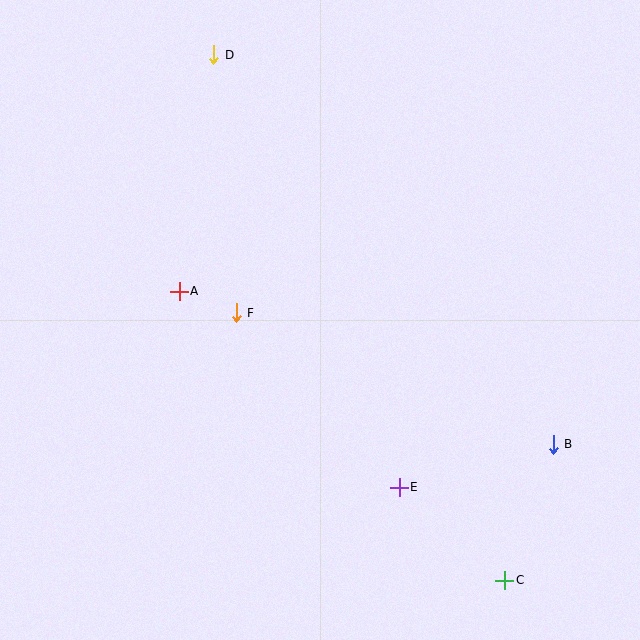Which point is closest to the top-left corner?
Point D is closest to the top-left corner.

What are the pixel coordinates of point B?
Point B is at (553, 444).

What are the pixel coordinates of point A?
Point A is at (179, 291).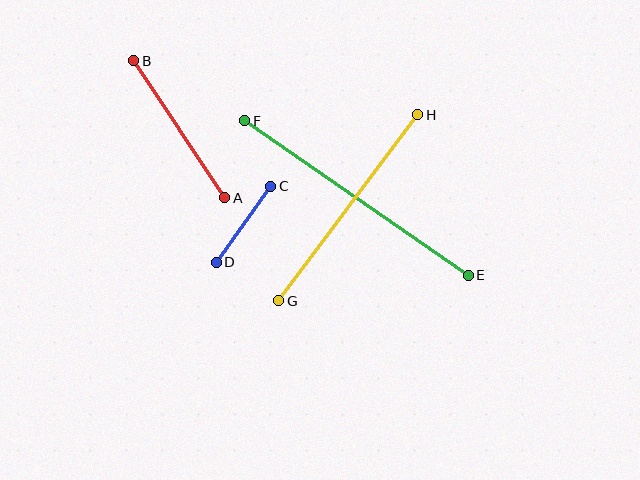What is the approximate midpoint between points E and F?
The midpoint is at approximately (356, 198) pixels.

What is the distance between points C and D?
The distance is approximately 94 pixels.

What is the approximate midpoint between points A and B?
The midpoint is at approximately (179, 129) pixels.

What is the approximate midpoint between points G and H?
The midpoint is at approximately (348, 208) pixels.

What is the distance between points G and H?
The distance is approximately 232 pixels.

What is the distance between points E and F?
The distance is approximately 272 pixels.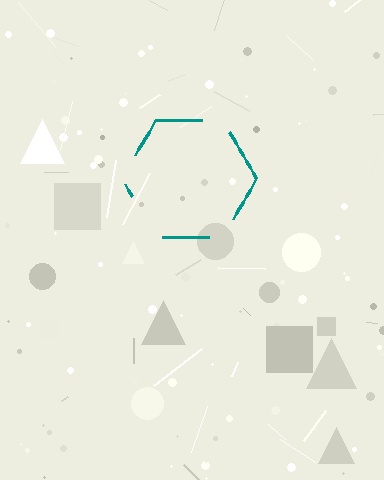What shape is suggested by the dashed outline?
The dashed outline suggests a hexagon.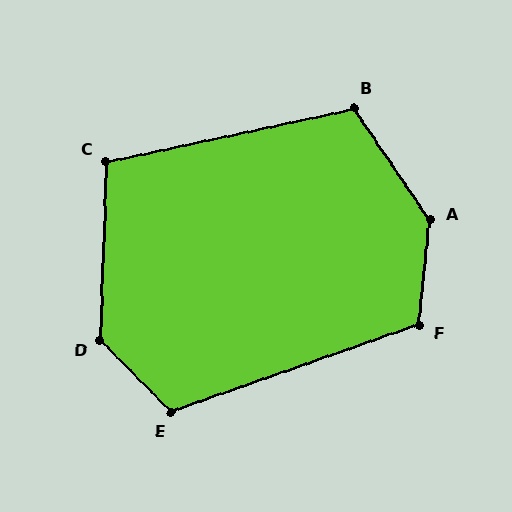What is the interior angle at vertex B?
Approximately 112 degrees (obtuse).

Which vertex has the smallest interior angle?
C, at approximately 104 degrees.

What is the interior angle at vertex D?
Approximately 133 degrees (obtuse).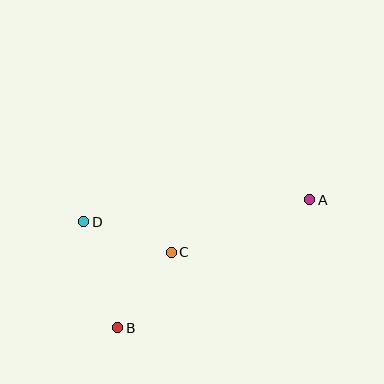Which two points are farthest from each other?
Points A and B are farthest from each other.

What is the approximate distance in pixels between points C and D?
The distance between C and D is approximately 93 pixels.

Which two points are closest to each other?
Points B and C are closest to each other.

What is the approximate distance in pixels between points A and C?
The distance between A and C is approximately 148 pixels.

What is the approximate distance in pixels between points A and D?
The distance between A and D is approximately 227 pixels.